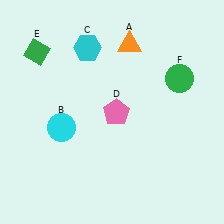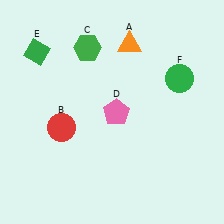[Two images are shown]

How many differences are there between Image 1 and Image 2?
There are 2 differences between the two images.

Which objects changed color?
B changed from cyan to red. C changed from cyan to green.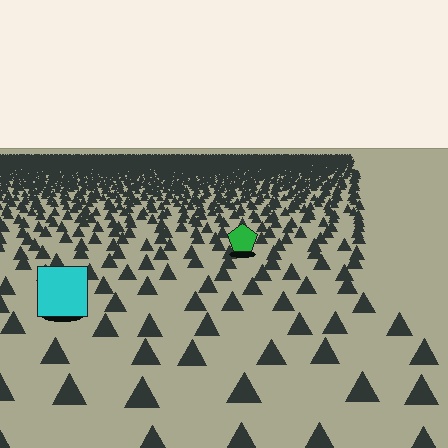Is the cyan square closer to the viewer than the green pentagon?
Yes. The cyan square is closer — you can tell from the texture gradient: the ground texture is coarser near it.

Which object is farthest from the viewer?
The green pentagon is farthest from the viewer. It appears smaller and the ground texture around it is denser.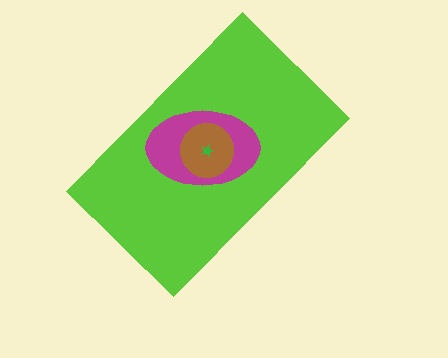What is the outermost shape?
The lime rectangle.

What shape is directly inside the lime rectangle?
The magenta ellipse.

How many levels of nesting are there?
4.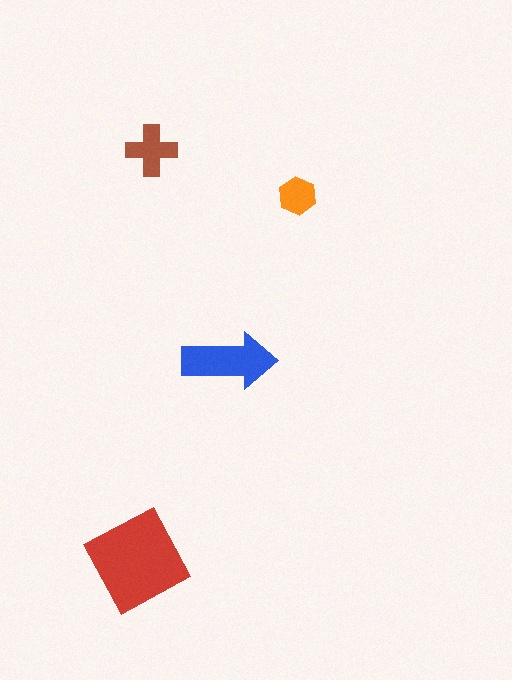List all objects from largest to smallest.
The red diamond, the blue arrow, the brown cross, the orange hexagon.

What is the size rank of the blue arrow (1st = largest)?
2nd.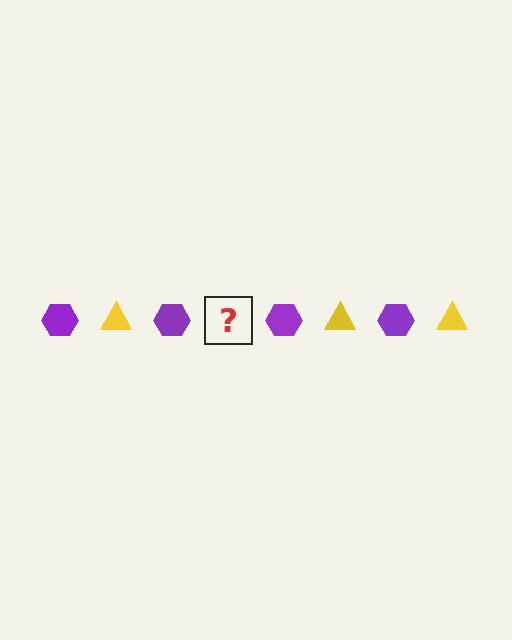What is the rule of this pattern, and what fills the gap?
The rule is that the pattern alternates between purple hexagon and yellow triangle. The gap should be filled with a yellow triangle.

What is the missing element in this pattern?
The missing element is a yellow triangle.